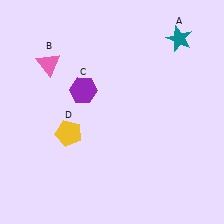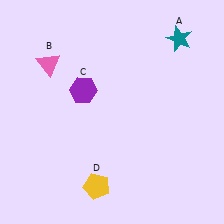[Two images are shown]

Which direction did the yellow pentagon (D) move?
The yellow pentagon (D) moved down.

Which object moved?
The yellow pentagon (D) moved down.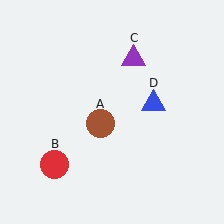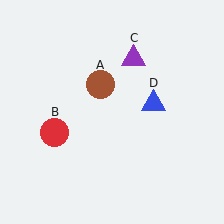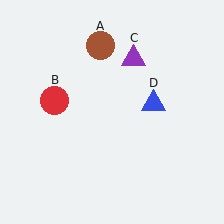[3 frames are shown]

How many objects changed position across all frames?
2 objects changed position: brown circle (object A), red circle (object B).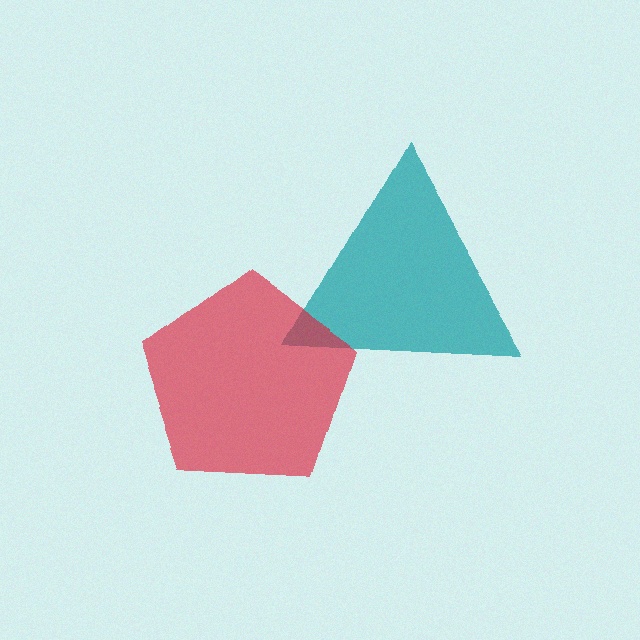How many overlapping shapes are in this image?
There are 2 overlapping shapes in the image.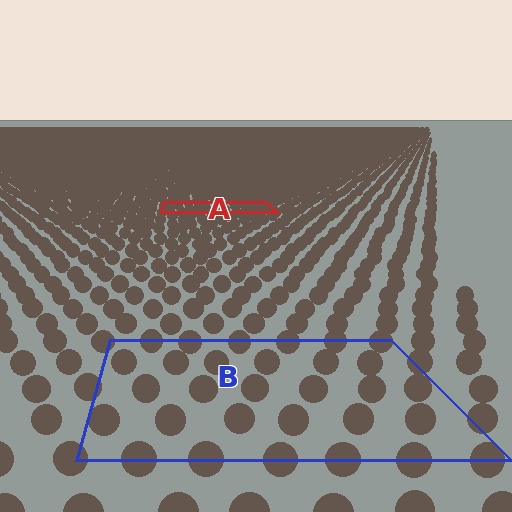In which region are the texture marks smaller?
The texture marks are smaller in region A, because it is farther away.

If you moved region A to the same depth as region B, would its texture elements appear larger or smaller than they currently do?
They would appear larger. At a closer depth, the same texture elements are projected at a bigger on-screen size.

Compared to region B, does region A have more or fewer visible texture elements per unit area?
Region A has more texture elements per unit area — they are packed more densely because it is farther away.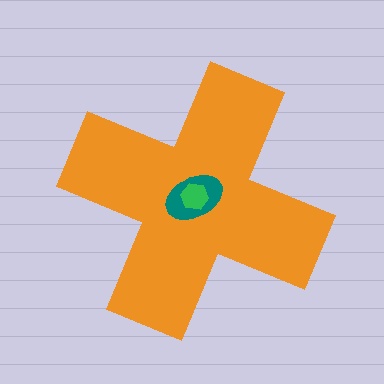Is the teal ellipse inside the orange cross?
Yes.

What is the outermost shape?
The orange cross.